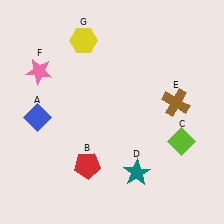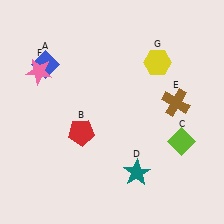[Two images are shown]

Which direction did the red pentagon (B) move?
The red pentagon (B) moved up.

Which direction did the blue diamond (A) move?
The blue diamond (A) moved up.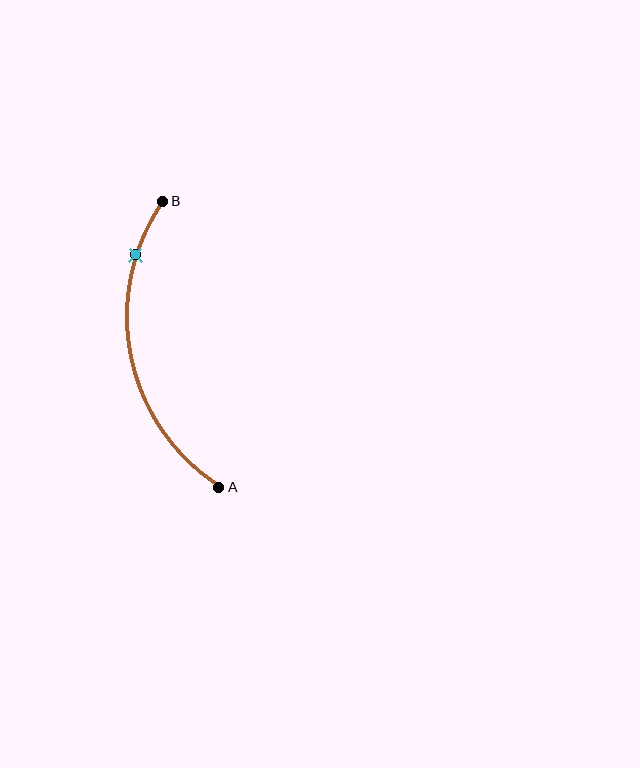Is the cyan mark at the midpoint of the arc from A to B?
No. The cyan mark lies on the arc but is closer to endpoint B. The arc midpoint would be at the point on the curve equidistant along the arc from both A and B.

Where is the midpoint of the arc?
The arc midpoint is the point on the curve farthest from the straight line joining A and B. It sits to the left of that line.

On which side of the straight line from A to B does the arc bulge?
The arc bulges to the left of the straight line connecting A and B.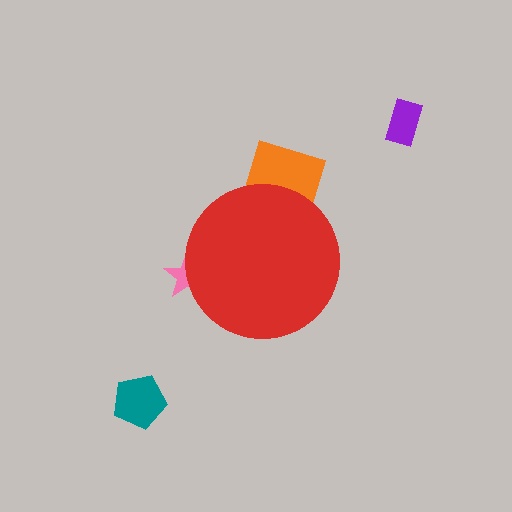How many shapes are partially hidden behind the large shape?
2 shapes are partially hidden.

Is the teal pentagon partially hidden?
No, the teal pentagon is fully visible.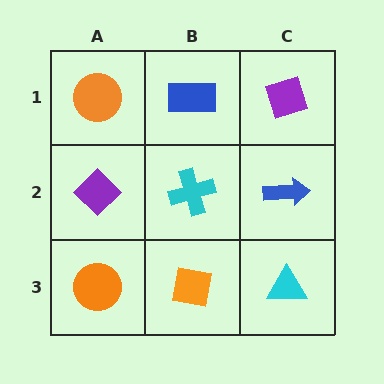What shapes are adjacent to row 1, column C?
A blue arrow (row 2, column C), a blue rectangle (row 1, column B).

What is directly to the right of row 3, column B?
A cyan triangle.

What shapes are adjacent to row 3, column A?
A purple diamond (row 2, column A), an orange square (row 3, column B).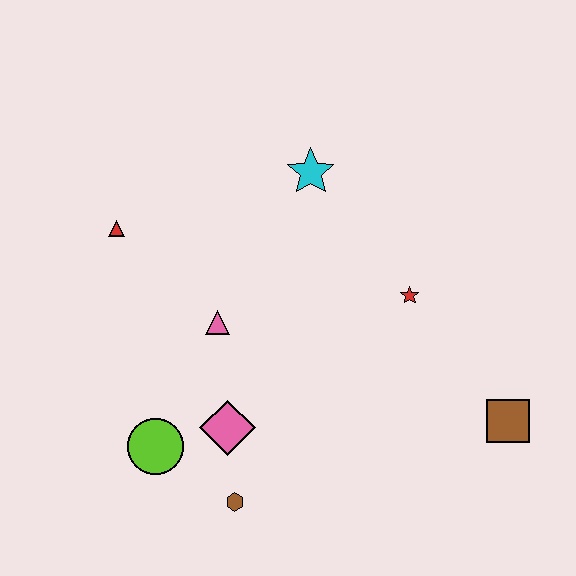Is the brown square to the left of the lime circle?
No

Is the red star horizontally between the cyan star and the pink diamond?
No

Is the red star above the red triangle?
No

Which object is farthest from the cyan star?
The brown hexagon is farthest from the cyan star.